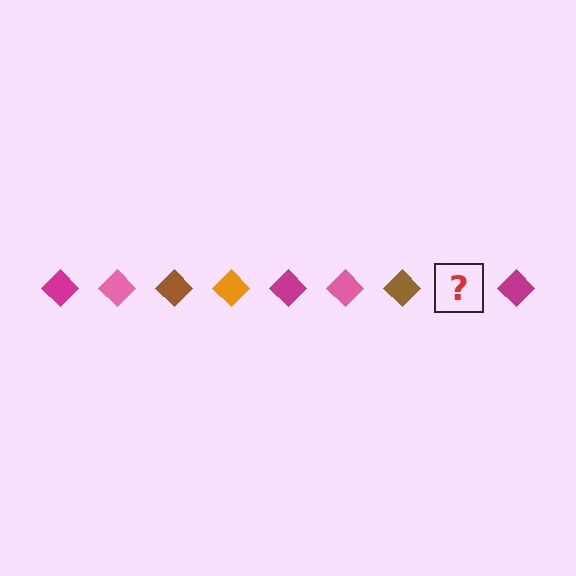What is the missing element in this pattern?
The missing element is an orange diamond.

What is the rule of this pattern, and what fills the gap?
The rule is that the pattern cycles through magenta, pink, brown, orange diamonds. The gap should be filled with an orange diamond.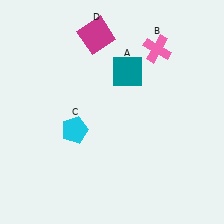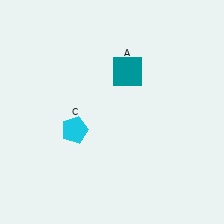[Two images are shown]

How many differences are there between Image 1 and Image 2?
There are 2 differences between the two images.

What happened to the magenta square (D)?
The magenta square (D) was removed in Image 2. It was in the top-left area of Image 1.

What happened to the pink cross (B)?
The pink cross (B) was removed in Image 2. It was in the top-right area of Image 1.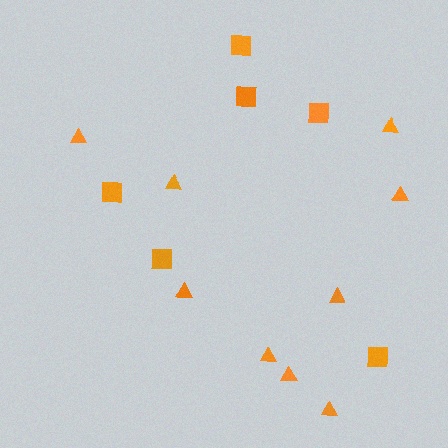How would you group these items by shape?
There are 2 groups: one group of triangles (9) and one group of squares (6).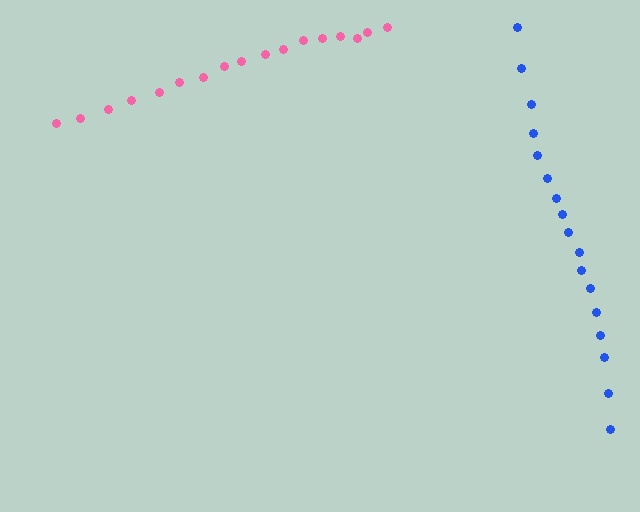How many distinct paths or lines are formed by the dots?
There are 2 distinct paths.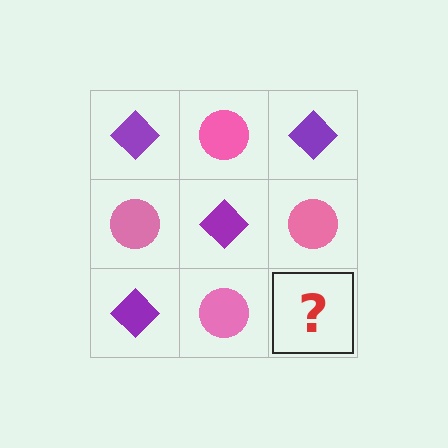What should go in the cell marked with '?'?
The missing cell should contain a purple diamond.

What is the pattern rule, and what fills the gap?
The rule is that it alternates purple diamond and pink circle in a checkerboard pattern. The gap should be filled with a purple diamond.